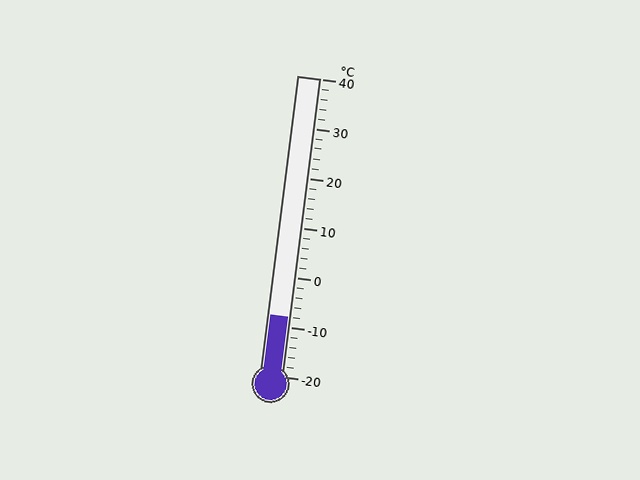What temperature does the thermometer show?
The thermometer shows approximately -8°C.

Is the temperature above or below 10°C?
The temperature is below 10°C.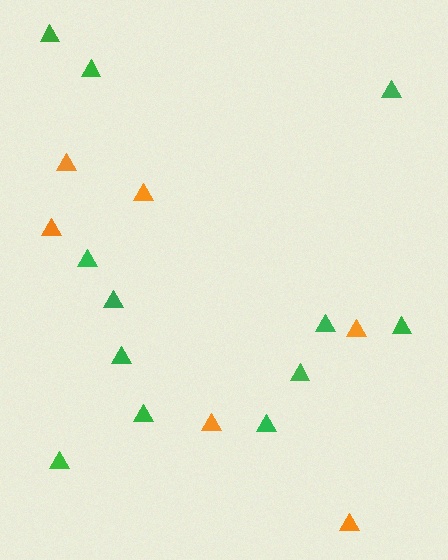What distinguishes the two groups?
There are 2 groups: one group of green triangles (12) and one group of orange triangles (6).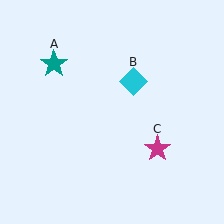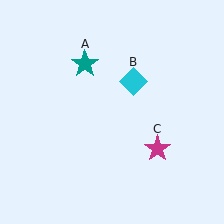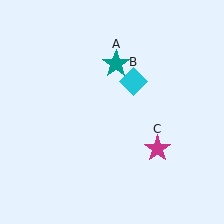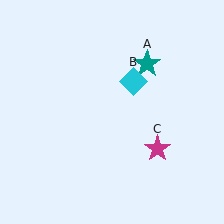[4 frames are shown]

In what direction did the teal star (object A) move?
The teal star (object A) moved right.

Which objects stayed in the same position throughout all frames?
Cyan diamond (object B) and magenta star (object C) remained stationary.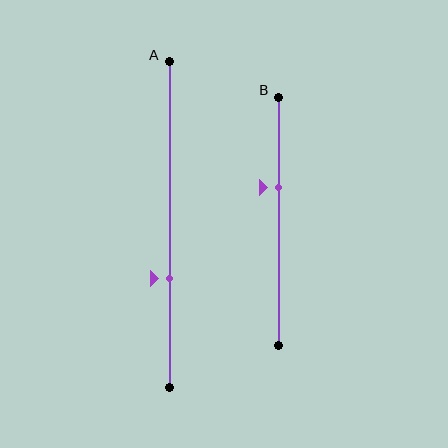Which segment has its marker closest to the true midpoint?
Segment B has its marker closest to the true midpoint.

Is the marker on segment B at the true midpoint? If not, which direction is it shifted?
No, the marker on segment B is shifted upward by about 13% of the segment length.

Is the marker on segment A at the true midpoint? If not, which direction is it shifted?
No, the marker on segment A is shifted downward by about 17% of the segment length.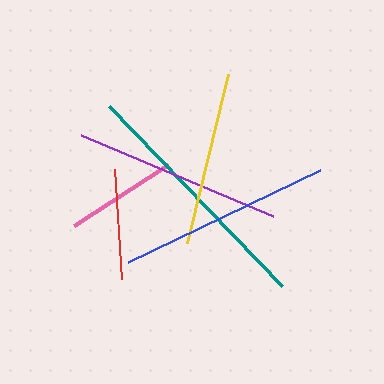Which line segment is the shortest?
The red line is the shortest at approximately 111 pixels.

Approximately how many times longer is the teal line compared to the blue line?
The teal line is approximately 1.2 times the length of the blue line.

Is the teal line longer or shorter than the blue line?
The teal line is longer than the blue line.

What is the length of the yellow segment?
The yellow segment is approximately 174 pixels long.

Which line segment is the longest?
The teal line is the longest at approximately 249 pixels.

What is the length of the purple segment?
The purple segment is approximately 209 pixels long.